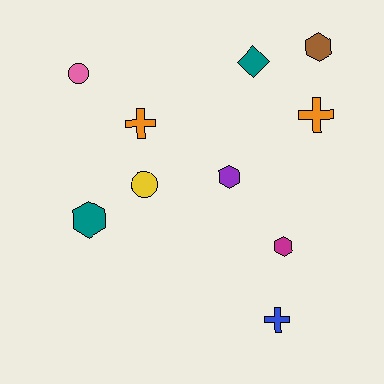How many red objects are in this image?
There are no red objects.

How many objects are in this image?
There are 10 objects.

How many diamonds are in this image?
There is 1 diamond.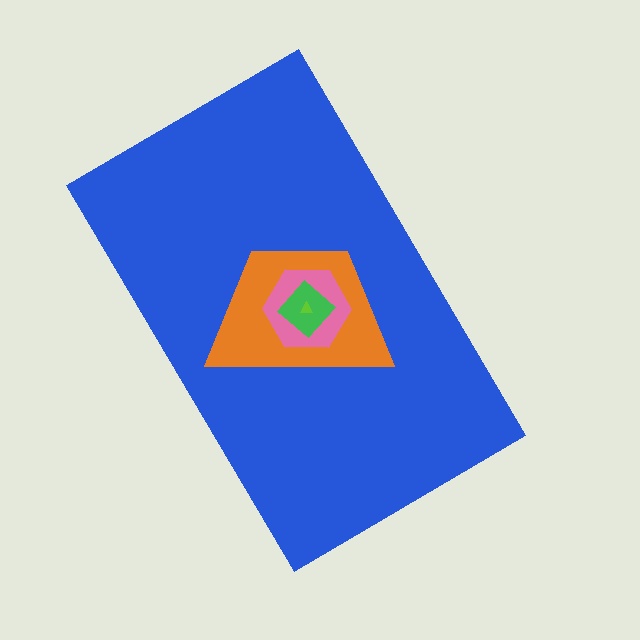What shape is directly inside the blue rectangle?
The orange trapezoid.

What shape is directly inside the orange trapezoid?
The pink hexagon.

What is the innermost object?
The lime triangle.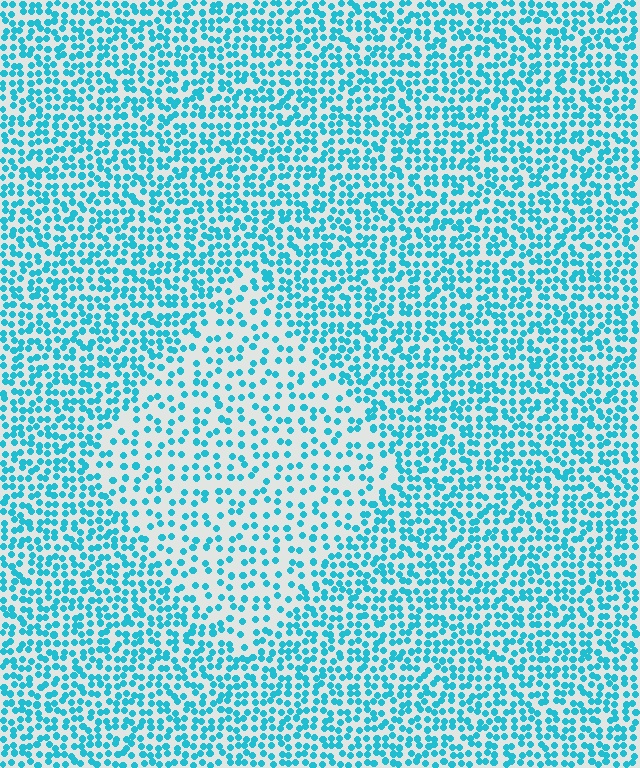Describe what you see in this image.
The image contains small cyan elements arranged at two different densities. A diamond-shaped region is visible where the elements are less densely packed than the surrounding area.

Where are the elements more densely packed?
The elements are more densely packed outside the diamond boundary.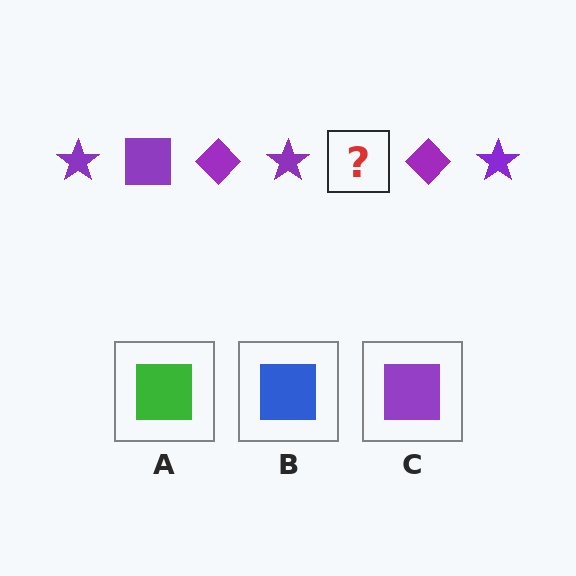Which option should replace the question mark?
Option C.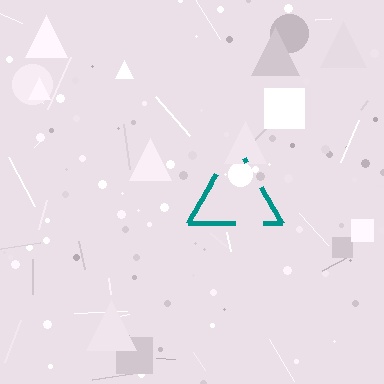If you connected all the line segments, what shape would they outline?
They would outline a triangle.